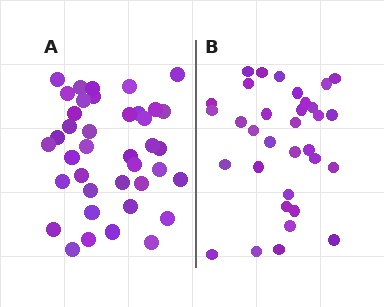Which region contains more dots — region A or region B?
Region A (the left region) has more dots.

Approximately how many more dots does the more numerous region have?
Region A has about 6 more dots than region B.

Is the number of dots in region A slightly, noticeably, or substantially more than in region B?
Region A has only slightly more — the two regions are fairly close. The ratio is roughly 1.2 to 1.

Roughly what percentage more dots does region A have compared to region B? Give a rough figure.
About 20% more.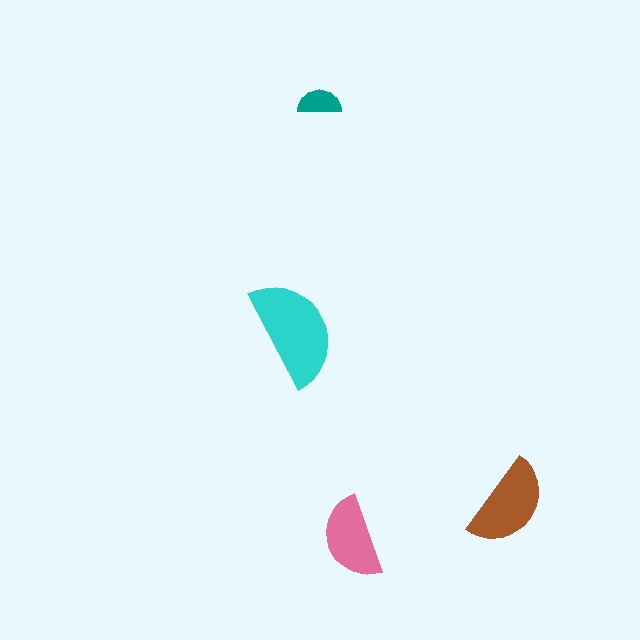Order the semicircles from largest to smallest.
the cyan one, the brown one, the pink one, the teal one.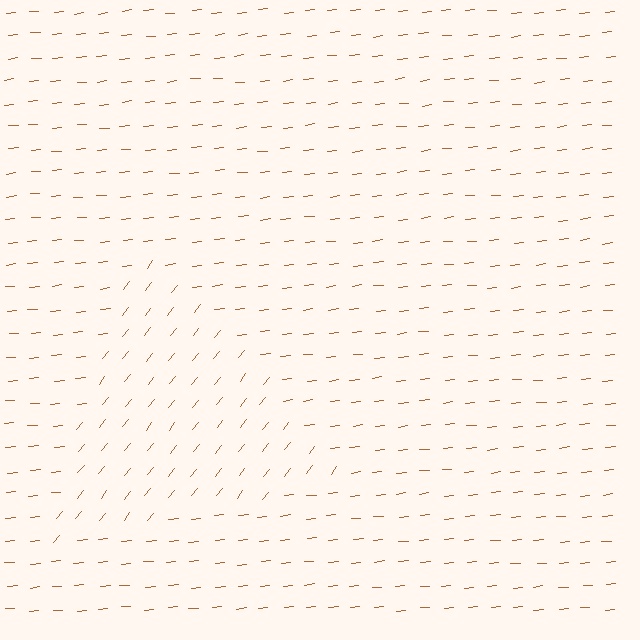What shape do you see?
I see a triangle.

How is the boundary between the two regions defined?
The boundary is defined purely by a change in line orientation (approximately 45 degrees difference). All lines are the same color and thickness.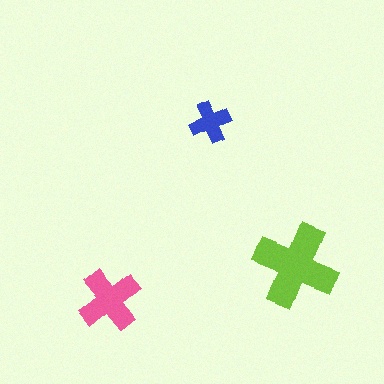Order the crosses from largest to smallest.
the lime one, the pink one, the blue one.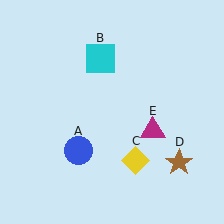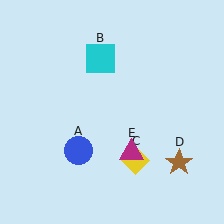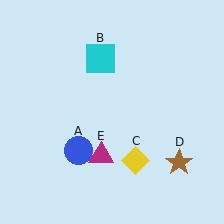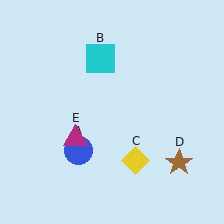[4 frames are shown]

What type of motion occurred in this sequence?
The magenta triangle (object E) rotated clockwise around the center of the scene.